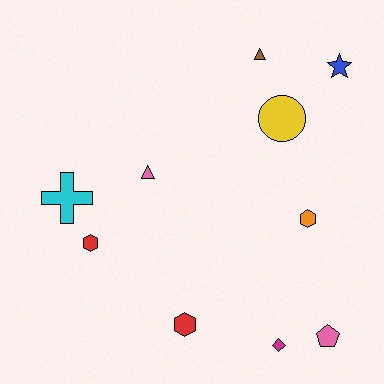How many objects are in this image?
There are 10 objects.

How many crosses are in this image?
There is 1 cross.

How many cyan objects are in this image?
There is 1 cyan object.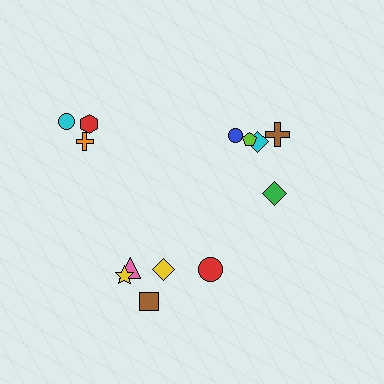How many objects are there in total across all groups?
There are 13 objects.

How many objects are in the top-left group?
There are 3 objects.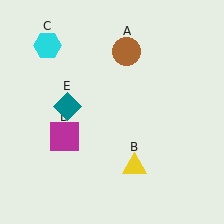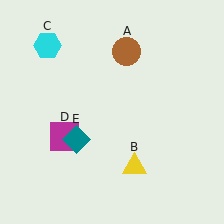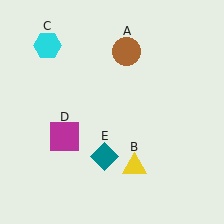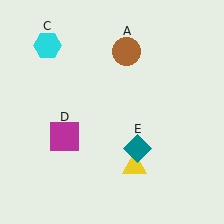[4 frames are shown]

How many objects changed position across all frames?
1 object changed position: teal diamond (object E).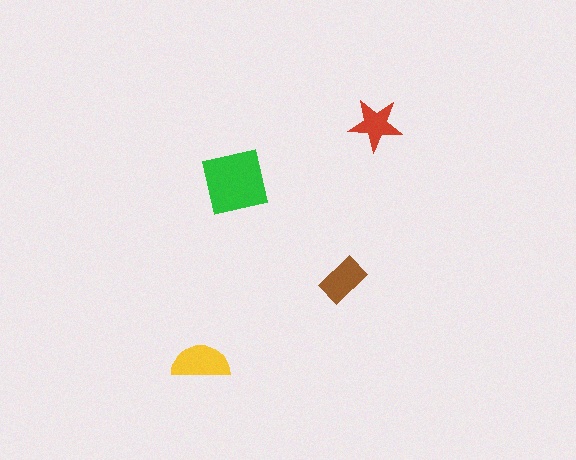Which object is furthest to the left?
The yellow semicircle is leftmost.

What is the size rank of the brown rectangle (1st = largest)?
3rd.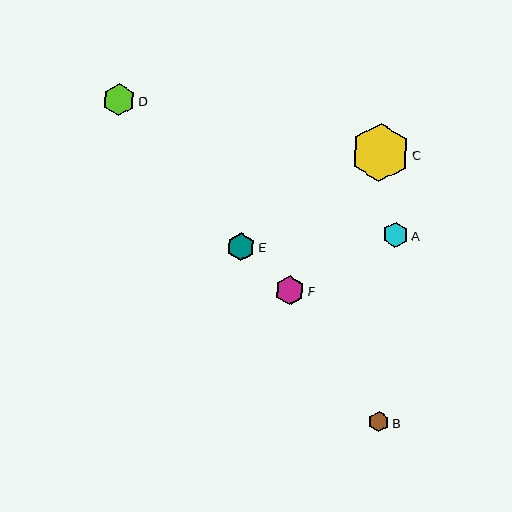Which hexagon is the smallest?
Hexagon B is the smallest with a size of approximately 21 pixels.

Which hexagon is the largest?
Hexagon C is the largest with a size of approximately 58 pixels.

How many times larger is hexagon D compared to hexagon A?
Hexagon D is approximately 1.3 times the size of hexagon A.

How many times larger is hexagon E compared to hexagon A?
Hexagon E is approximately 1.1 times the size of hexagon A.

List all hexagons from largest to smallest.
From largest to smallest: C, D, F, E, A, B.